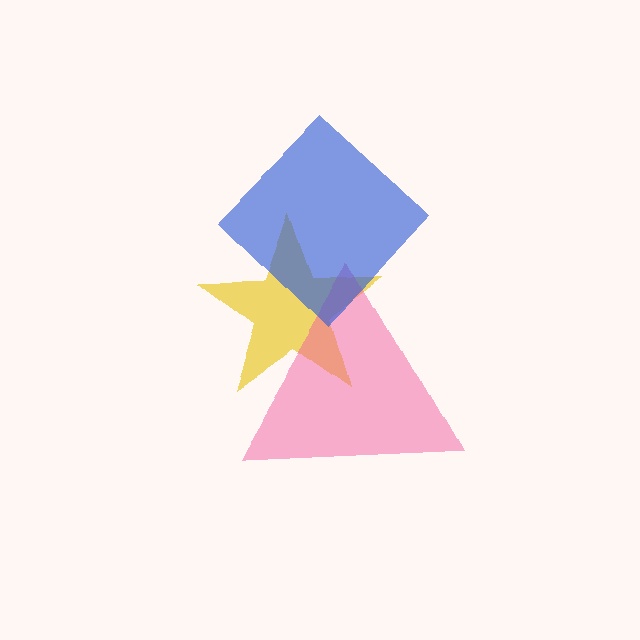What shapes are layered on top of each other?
The layered shapes are: a yellow star, a pink triangle, a blue diamond.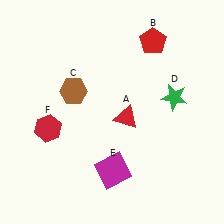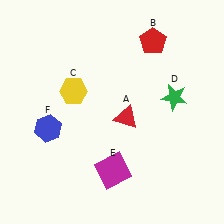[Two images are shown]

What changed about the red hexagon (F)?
In Image 1, F is red. In Image 2, it changed to blue.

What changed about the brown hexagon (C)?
In Image 1, C is brown. In Image 2, it changed to yellow.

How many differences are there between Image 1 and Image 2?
There are 2 differences between the two images.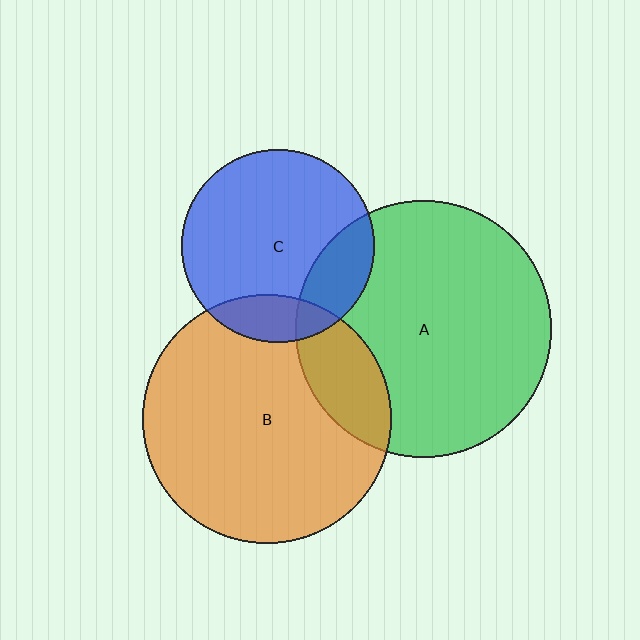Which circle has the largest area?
Circle A (green).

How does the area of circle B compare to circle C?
Approximately 1.7 times.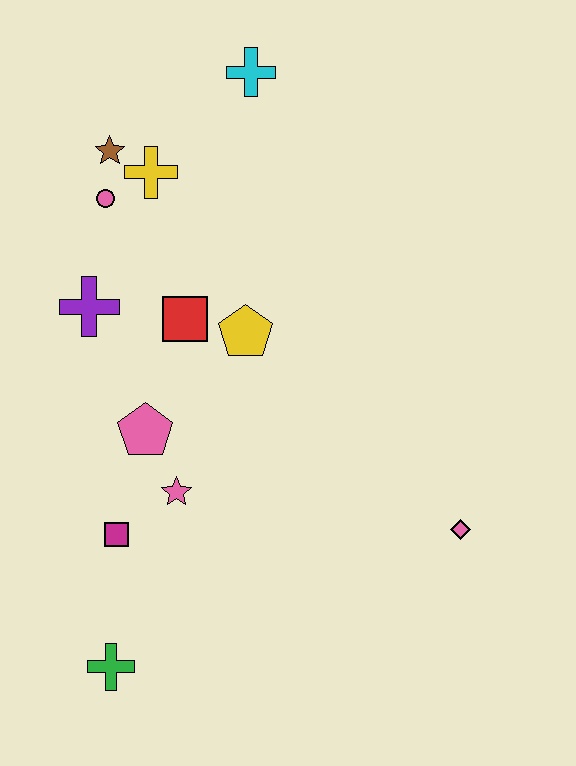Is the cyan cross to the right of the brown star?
Yes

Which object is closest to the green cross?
The magenta square is closest to the green cross.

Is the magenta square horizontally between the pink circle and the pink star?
Yes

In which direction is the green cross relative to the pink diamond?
The green cross is to the left of the pink diamond.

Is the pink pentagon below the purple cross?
Yes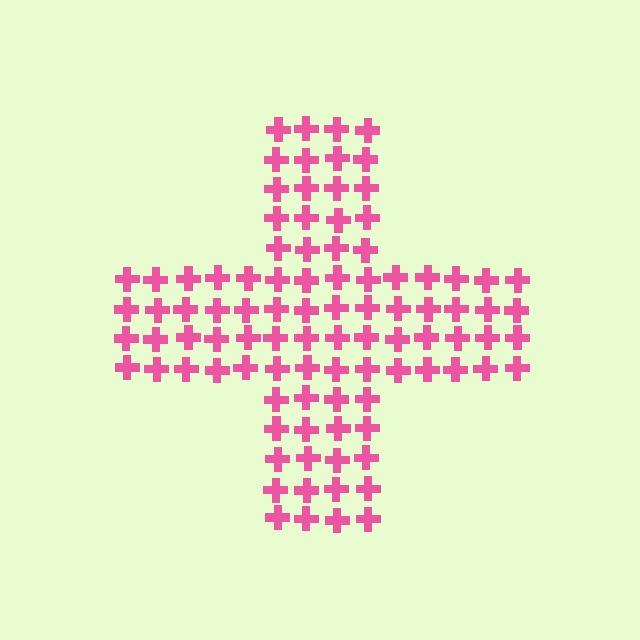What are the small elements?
The small elements are crosses.